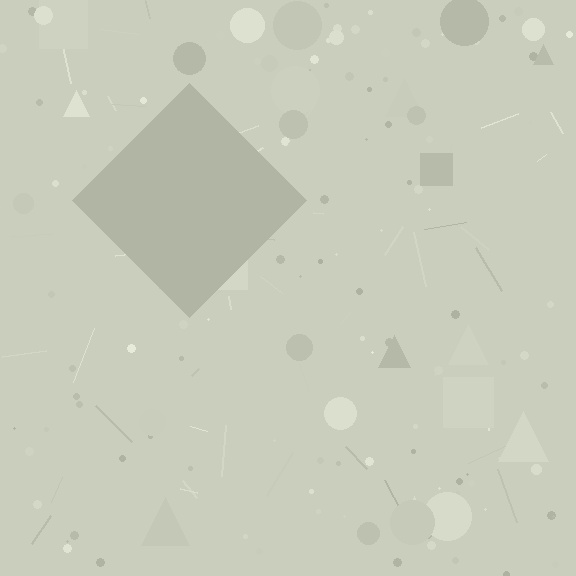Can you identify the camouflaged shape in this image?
The camouflaged shape is a diamond.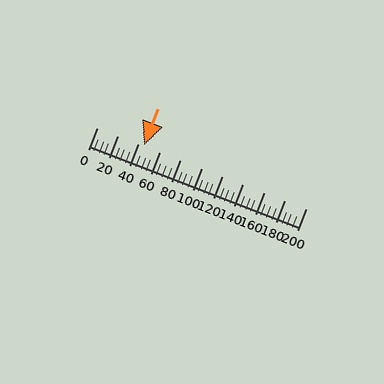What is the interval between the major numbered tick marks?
The major tick marks are spaced 20 units apart.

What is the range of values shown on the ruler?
The ruler shows values from 0 to 200.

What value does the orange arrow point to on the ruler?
The orange arrow points to approximately 45.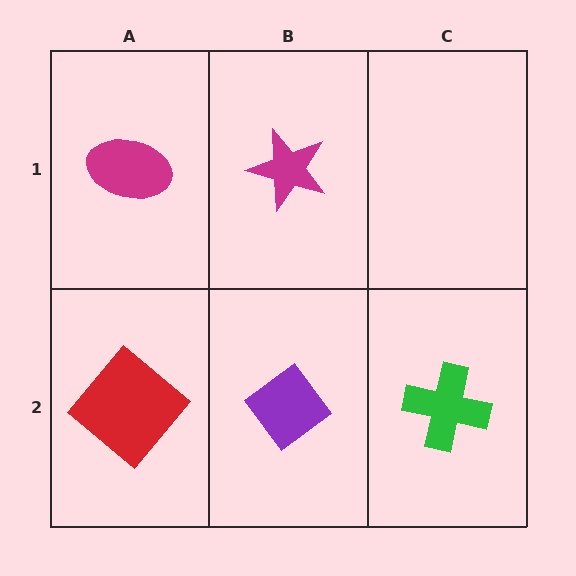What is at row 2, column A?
A red diamond.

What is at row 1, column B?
A magenta star.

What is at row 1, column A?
A magenta ellipse.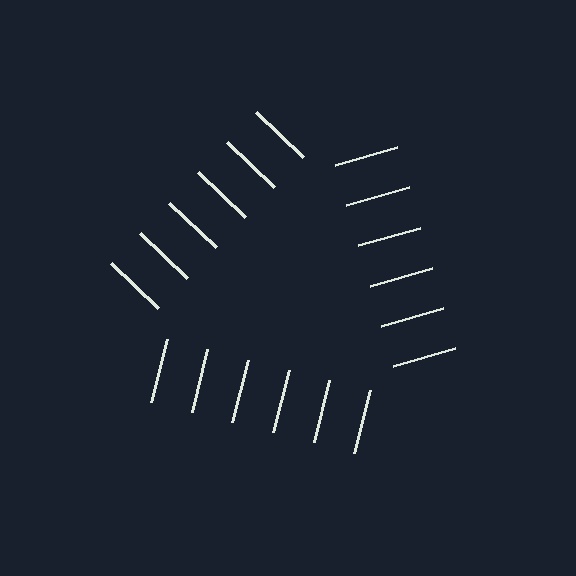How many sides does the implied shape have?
3 sides — the line-ends trace a triangle.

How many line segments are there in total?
18 — 6 along each of the 3 edges.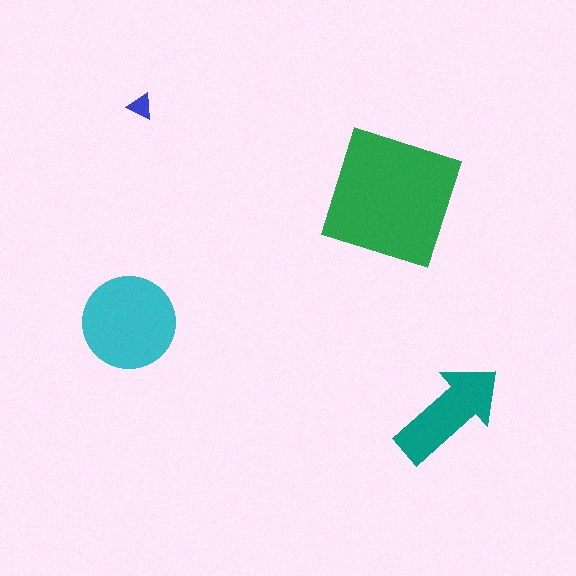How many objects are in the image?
There are 4 objects in the image.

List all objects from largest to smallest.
The green square, the cyan circle, the teal arrow, the blue triangle.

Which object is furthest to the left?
The cyan circle is leftmost.